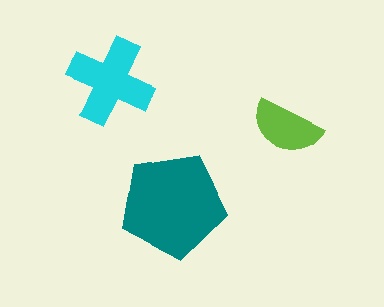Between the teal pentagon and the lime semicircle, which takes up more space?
The teal pentagon.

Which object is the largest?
The teal pentagon.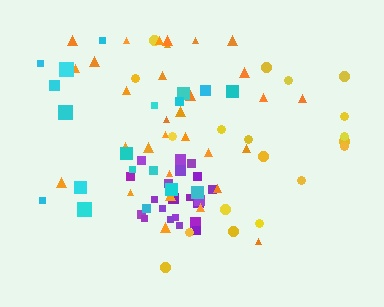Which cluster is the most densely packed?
Purple.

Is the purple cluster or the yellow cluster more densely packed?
Purple.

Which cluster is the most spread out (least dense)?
Yellow.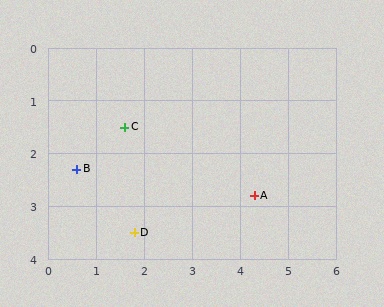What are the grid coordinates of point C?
Point C is at approximately (1.6, 1.5).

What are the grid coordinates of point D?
Point D is at approximately (1.8, 3.5).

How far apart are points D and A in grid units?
Points D and A are about 2.6 grid units apart.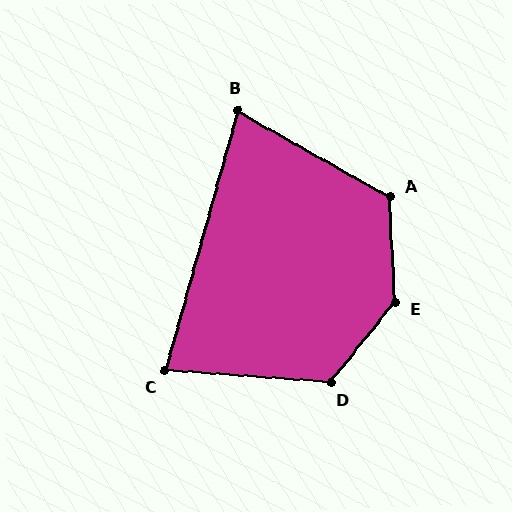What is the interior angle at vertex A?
Approximately 122 degrees (obtuse).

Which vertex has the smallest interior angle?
B, at approximately 76 degrees.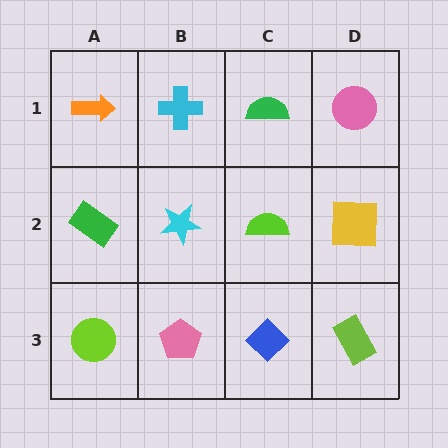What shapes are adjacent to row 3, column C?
A lime semicircle (row 2, column C), a pink pentagon (row 3, column B), a lime rectangle (row 3, column D).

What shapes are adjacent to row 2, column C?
A green semicircle (row 1, column C), a blue diamond (row 3, column C), a cyan star (row 2, column B), a yellow square (row 2, column D).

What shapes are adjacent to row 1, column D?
A yellow square (row 2, column D), a green semicircle (row 1, column C).